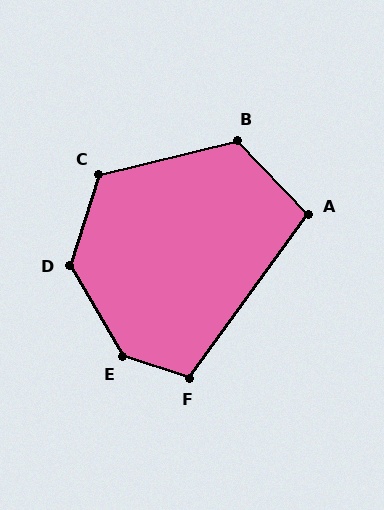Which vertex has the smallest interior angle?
A, at approximately 100 degrees.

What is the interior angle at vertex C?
Approximately 122 degrees (obtuse).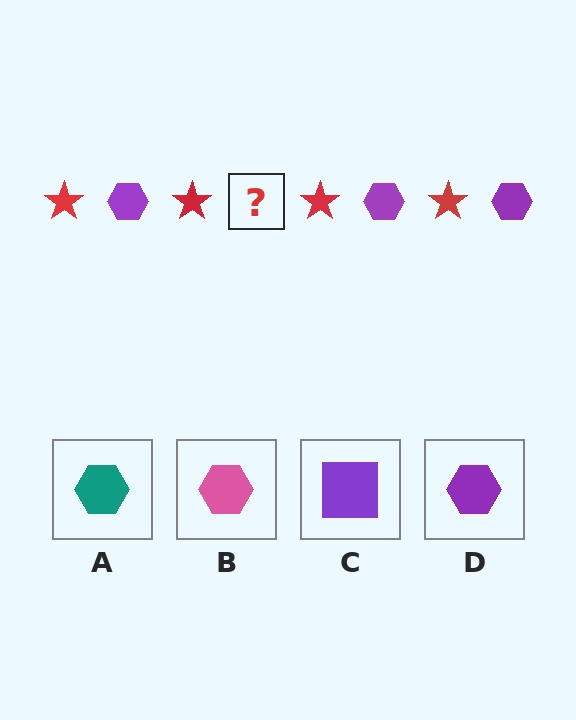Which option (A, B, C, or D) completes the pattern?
D.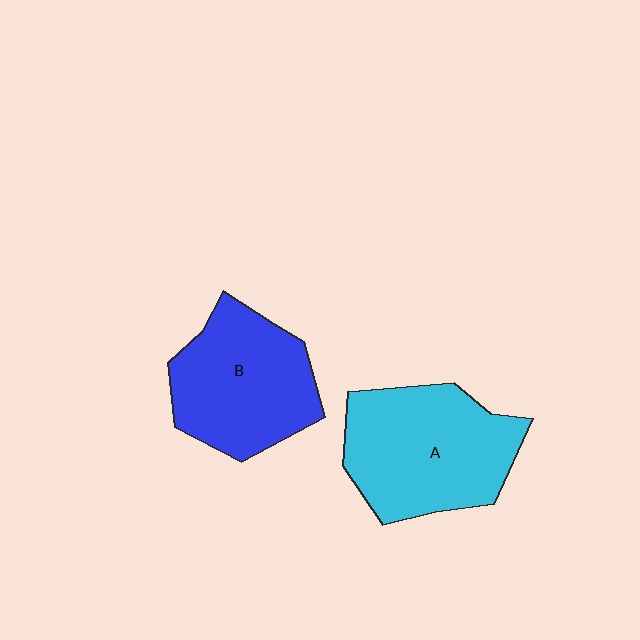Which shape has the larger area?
Shape A (cyan).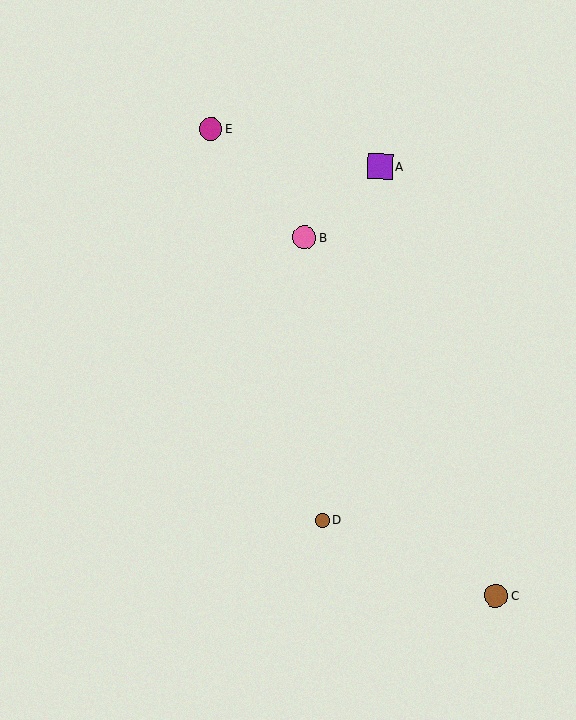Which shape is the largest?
The purple square (labeled A) is the largest.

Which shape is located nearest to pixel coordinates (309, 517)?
The brown circle (labeled D) at (322, 520) is nearest to that location.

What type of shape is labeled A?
Shape A is a purple square.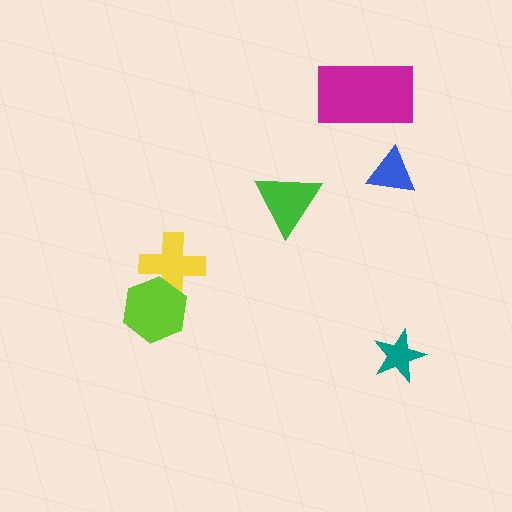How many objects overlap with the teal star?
0 objects overlap with the teal star.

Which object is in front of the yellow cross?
The lime hexagon is in front of the yellow cross.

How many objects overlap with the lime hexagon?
1 object overlaps with the lime hexagon.